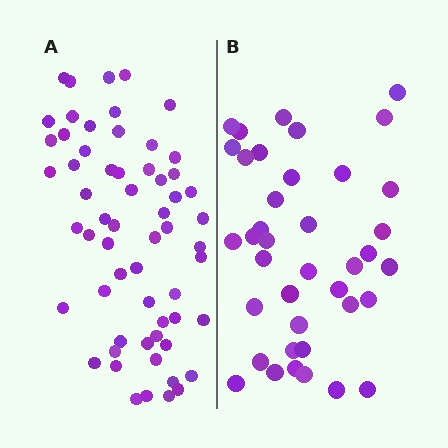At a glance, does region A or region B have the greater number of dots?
Region A (the left region) has more dots.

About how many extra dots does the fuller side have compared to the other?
Region A has approximately 20 more dots than region B.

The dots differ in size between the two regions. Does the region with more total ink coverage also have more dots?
No. Region B has more total ink coverage because its dots are larger, but region A actually contains more individual dots. Total area can be misleading — the number of items is what matters here.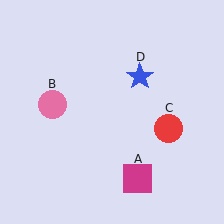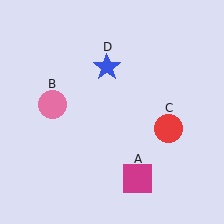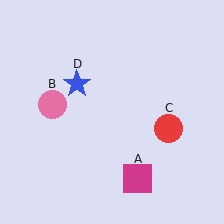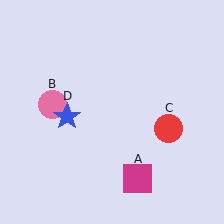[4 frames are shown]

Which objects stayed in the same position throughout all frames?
Magenta square (object A) and pink circle (object B) and red circle (object C) remained stationary.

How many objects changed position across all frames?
1 object changed position: blue star (object D).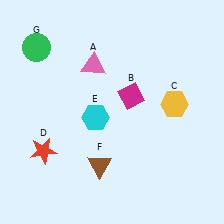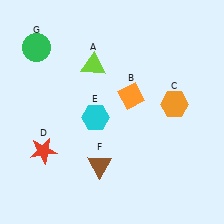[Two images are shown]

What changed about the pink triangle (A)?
In Image 1, A is pink. In Image 2, it changed to lime.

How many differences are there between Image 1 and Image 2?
There are 3 differences between the two images.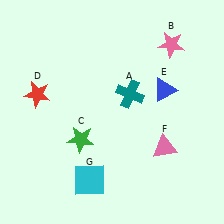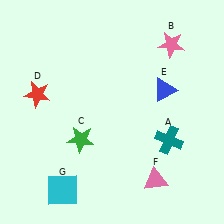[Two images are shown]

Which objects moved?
The objects that moved are: the teal cross (A), the pink triangle (F), the cyan square (G).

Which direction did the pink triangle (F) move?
The pink triangle (F) moved down.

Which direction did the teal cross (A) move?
The teal cross (A) moved down.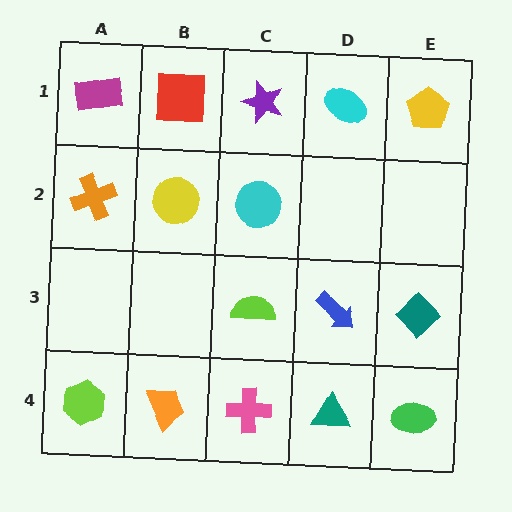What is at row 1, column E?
A yellow pentagon.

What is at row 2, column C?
A cyan circle.